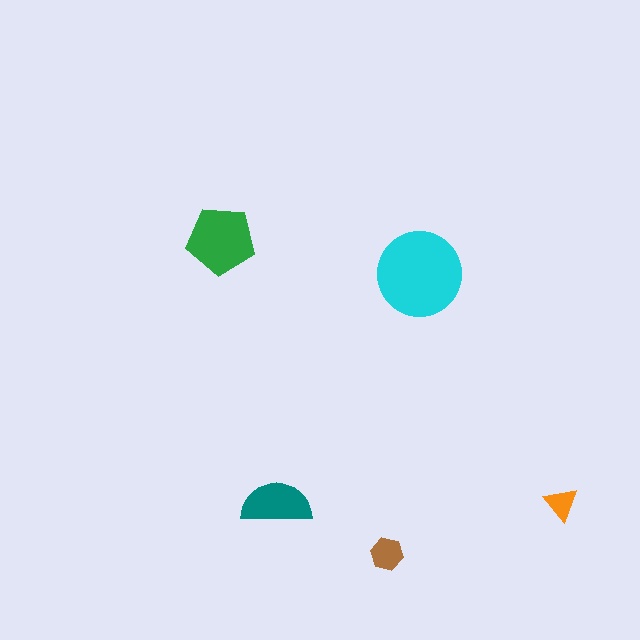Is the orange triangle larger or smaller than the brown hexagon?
Smaller.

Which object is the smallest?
The orange triangle.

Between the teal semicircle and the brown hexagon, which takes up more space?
The teal semicircle.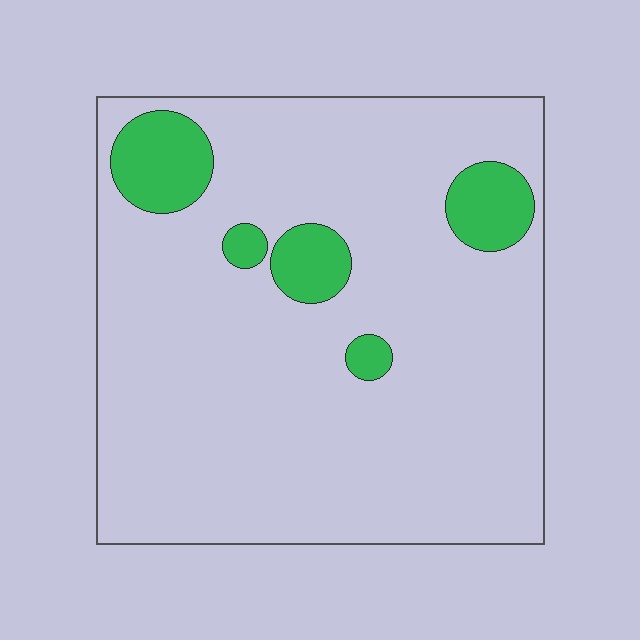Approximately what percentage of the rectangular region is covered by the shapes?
Approximately 10%.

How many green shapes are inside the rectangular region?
5.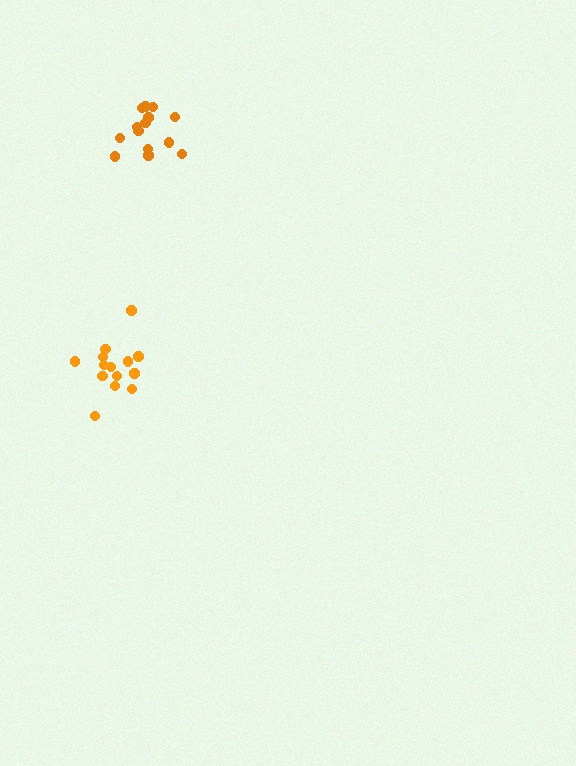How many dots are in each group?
Group 1: 14 dots, Group 2: 14 dots (28 total).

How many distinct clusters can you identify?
There are 2 distinct clusters.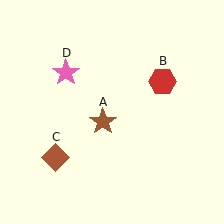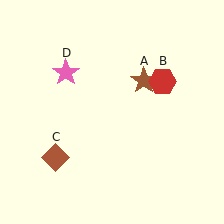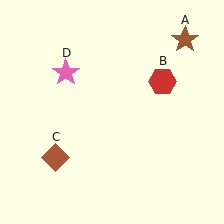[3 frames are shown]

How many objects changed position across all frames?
1 object changed position: brown star (object A).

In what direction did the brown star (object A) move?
The brown star (object A) moved up and to the right.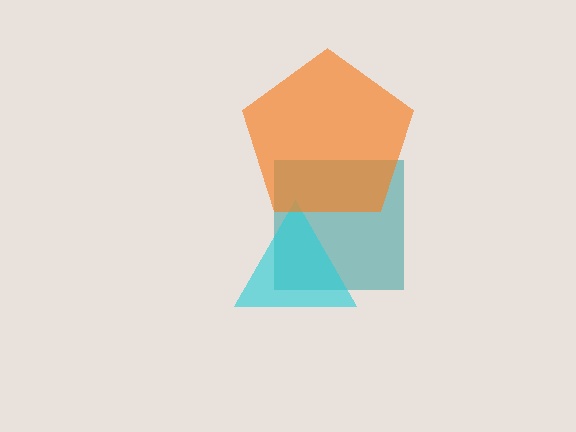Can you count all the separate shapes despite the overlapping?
Yes, there are 3 separate shapes.